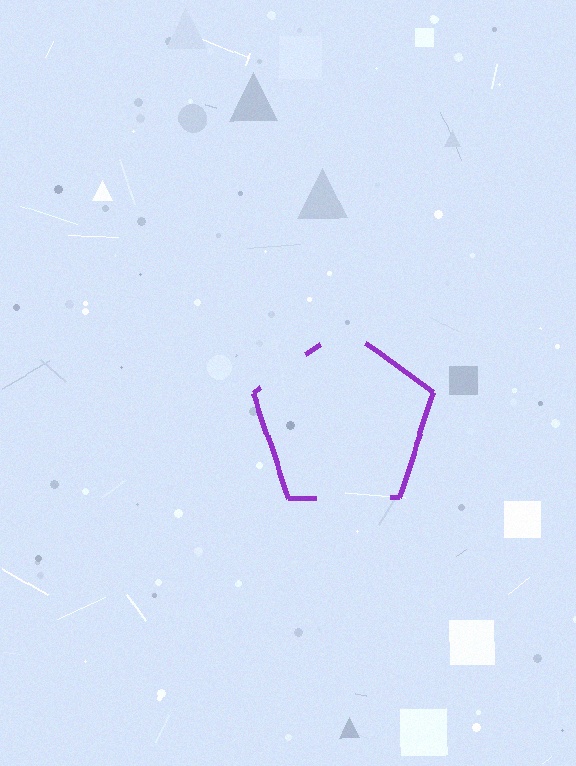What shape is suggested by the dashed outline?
The dashed outline suggests a pentagon.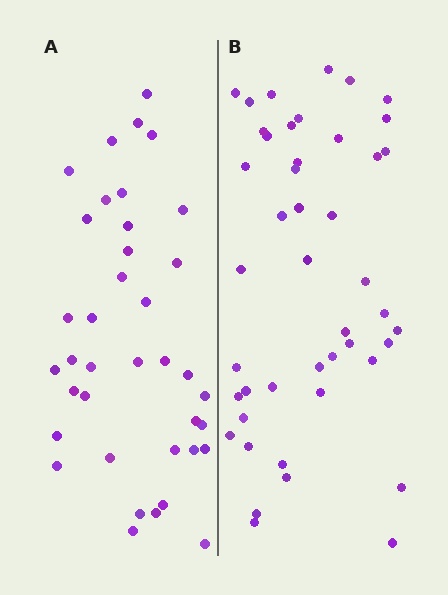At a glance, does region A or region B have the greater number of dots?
Region B (the right region) has more dots.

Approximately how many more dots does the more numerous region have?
Region B has roughly 8 or so more dots than region A.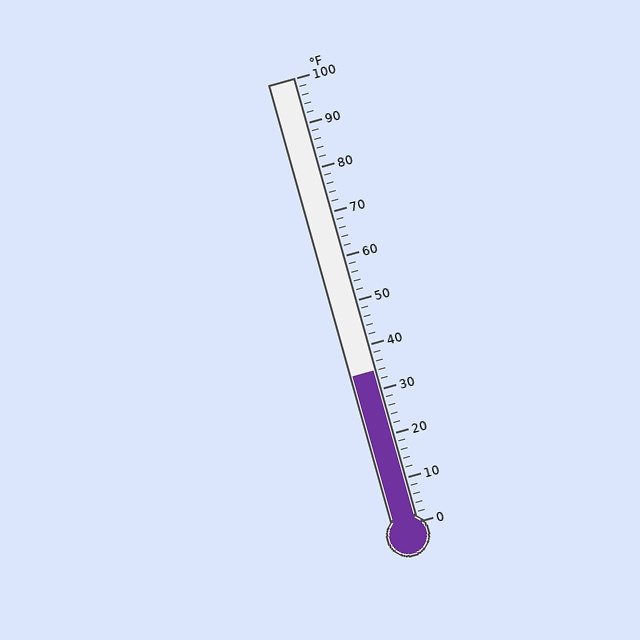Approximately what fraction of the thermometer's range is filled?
The thermometer is filled to approximately 35% of its range.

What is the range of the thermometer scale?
The thermometer scale ranges from 0°F to 100°F.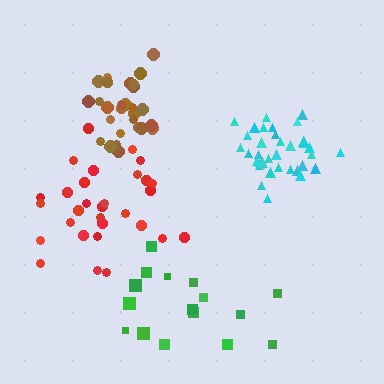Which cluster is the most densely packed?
Cyan.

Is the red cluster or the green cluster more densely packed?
Red.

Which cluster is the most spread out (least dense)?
Green.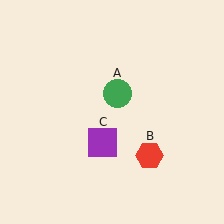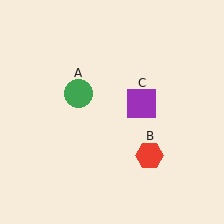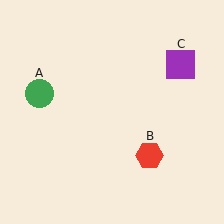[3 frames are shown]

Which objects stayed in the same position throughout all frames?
Red hexagon (object B) remained stationary.